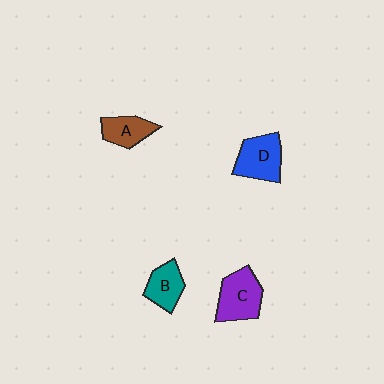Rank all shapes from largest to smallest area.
From largest to smallest: C (purple), D (blue), B (teal), A (brown).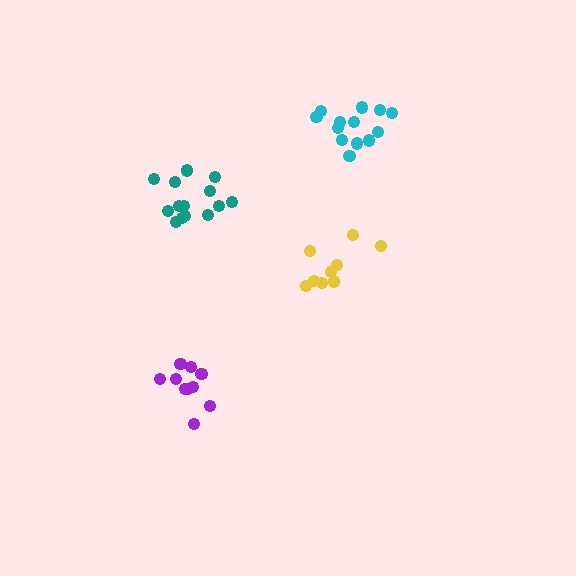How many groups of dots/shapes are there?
There are 4 groups.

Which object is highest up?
The cyan cluster is topmost.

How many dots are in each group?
Group 1: 9 dots, Group 2: 14 dots, Group 3: 10 dots, Group 4: 14 dots (47 total).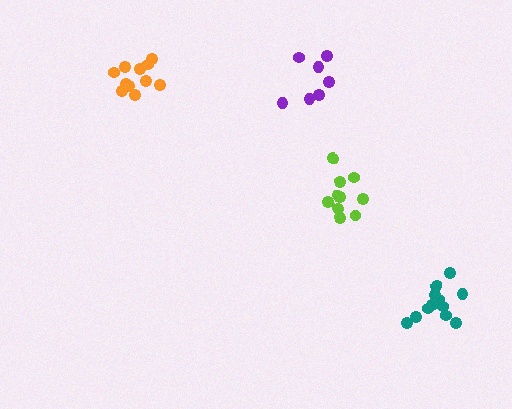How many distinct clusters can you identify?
There are 4 distinct clusters.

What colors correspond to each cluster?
The clusters are colored: teal, purple, lime, orange.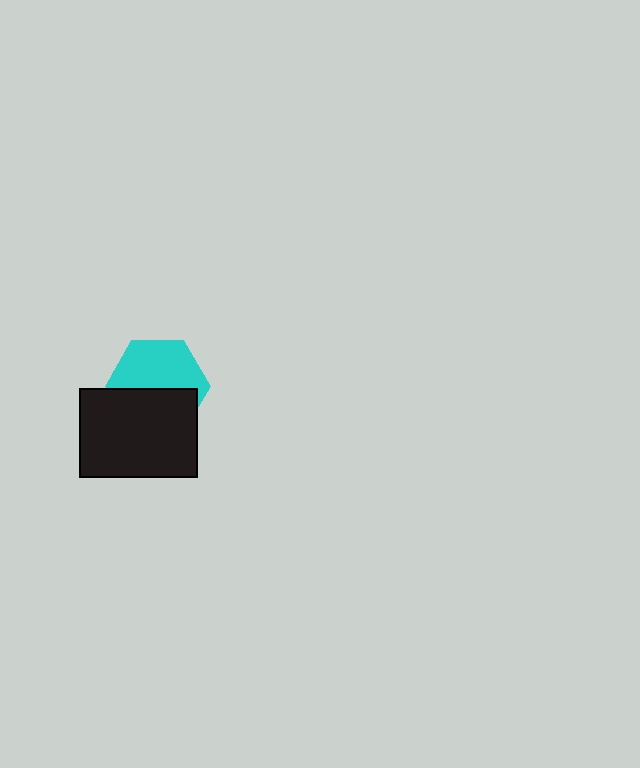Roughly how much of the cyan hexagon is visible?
About half of it is visible (roughly 54%).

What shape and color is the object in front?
The object in front is a black rectangle.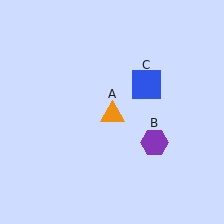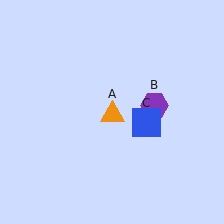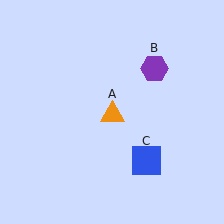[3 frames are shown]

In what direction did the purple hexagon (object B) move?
The purple hexagon (object B) moved up.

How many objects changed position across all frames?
2 objects changed position: purple hexagon (object B), blue square (object C).